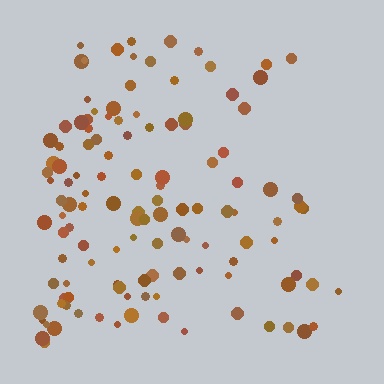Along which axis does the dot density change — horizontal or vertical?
Horizontal.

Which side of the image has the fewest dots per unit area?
The right.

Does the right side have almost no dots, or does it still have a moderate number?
Still a moderate number, just noticeably fewer than the left.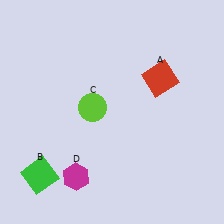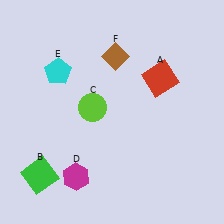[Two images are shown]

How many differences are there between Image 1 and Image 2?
There are 2 differences between the two images.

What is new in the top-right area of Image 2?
A brown diamond (F) was added in the top-right area of Image 2.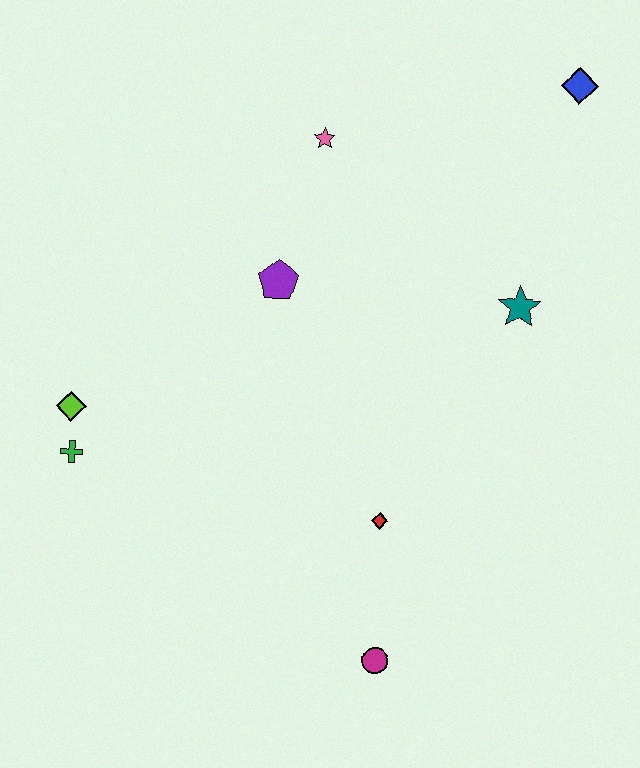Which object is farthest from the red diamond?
The blue diamond is farthest from the red diamond.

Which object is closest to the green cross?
The lime diamond is closest to the green cross.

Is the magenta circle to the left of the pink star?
No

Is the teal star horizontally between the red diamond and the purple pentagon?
No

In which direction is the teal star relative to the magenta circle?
The teal star is above the magenta circle.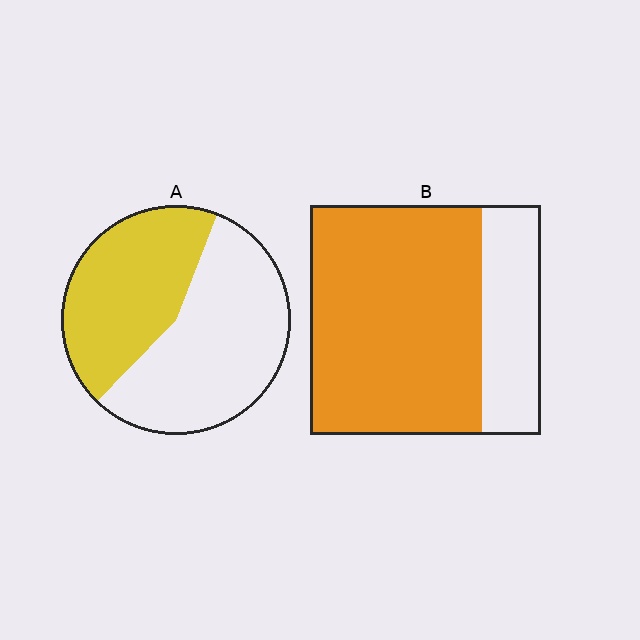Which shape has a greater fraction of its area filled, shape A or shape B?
Shape B.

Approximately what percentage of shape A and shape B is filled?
A is approximately 45% and B is approximately 75%.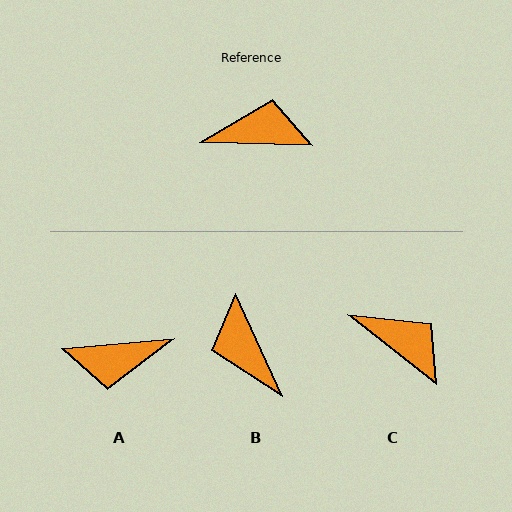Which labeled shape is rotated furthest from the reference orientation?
A, about 174 degrees away.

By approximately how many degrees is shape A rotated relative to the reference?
Approximately 174 degrees clockwise.